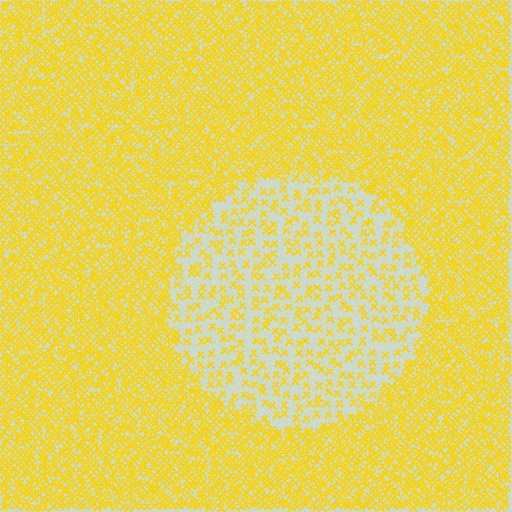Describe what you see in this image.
The image contains small yellow elements arranged at two different densities. A circle-shaped region is visible where the elements are less densely packed than the surrounding area.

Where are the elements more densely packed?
The elements are more densely packed outside the circle boundary.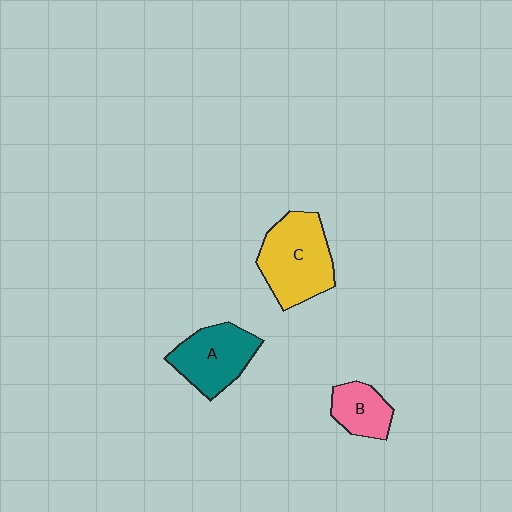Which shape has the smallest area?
Shape B (pink).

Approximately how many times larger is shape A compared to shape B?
Approximately 1.6 times.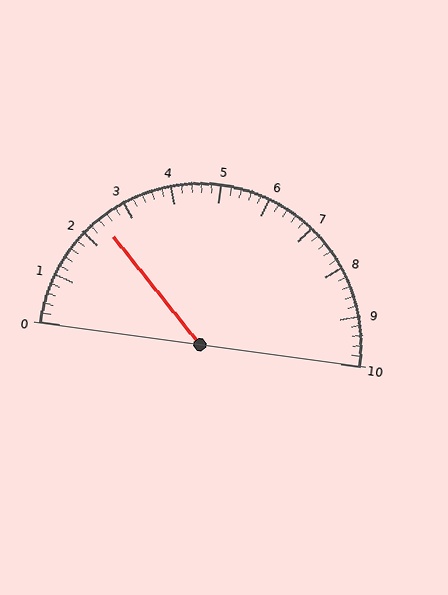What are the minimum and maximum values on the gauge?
The gauge ranges from 0 to 10.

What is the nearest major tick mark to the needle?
The nearest major tick mark is 2.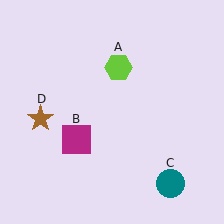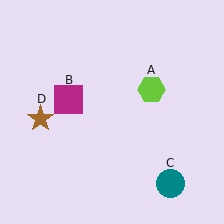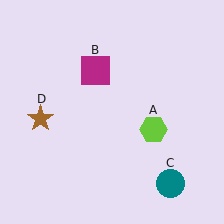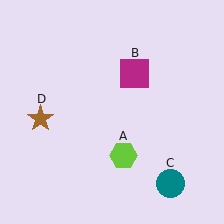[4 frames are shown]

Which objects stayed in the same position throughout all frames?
Teal circle (object C) and brown star (object D) remained stationary.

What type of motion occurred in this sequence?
The lime hexagon (object A), magenta square (object B) rotated clockwise around the center of the scene.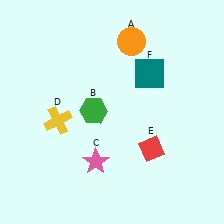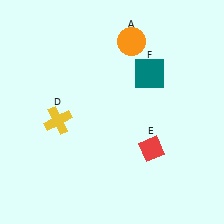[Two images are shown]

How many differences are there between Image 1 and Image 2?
There are 2 differences between the two images.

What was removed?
The pink star (C), the green hexagon (B) were removed in Image 2.